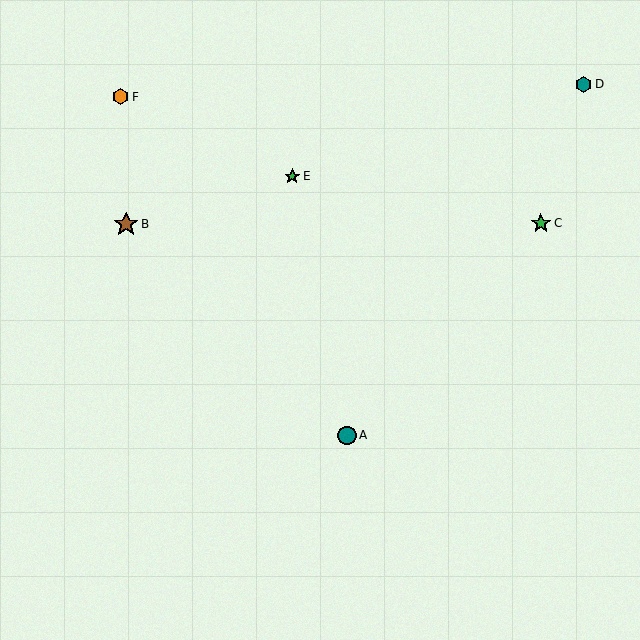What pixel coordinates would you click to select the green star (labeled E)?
Click at (292, 176) to select the green star E.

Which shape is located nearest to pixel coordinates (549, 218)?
The green star (labeled C) at (541, 223) is nearest to that location.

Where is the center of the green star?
The center of the green star is at (541, 223).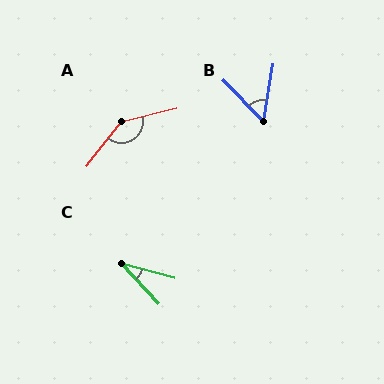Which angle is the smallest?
C, at approximately 32 degrees.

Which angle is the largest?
A, at approximately 141 degrees.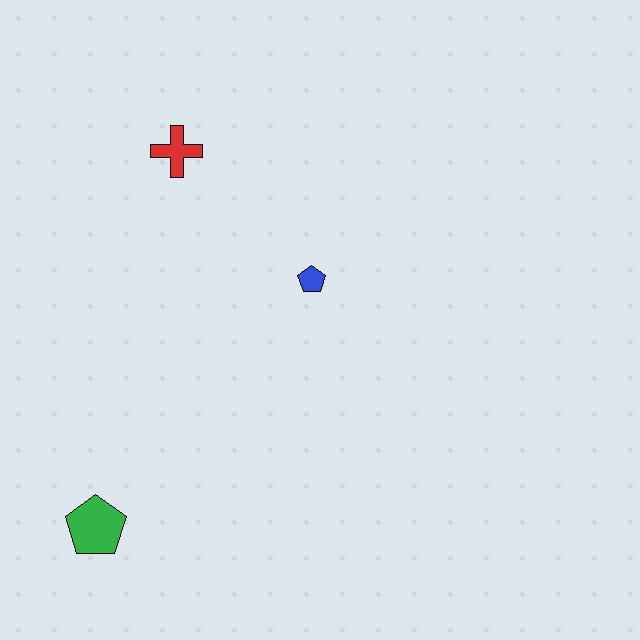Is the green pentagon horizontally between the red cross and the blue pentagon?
No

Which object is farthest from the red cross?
The green pentagon is farthest from the red cross.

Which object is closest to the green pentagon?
The blue pentagon is closest to the green pentagon.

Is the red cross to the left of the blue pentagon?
Yes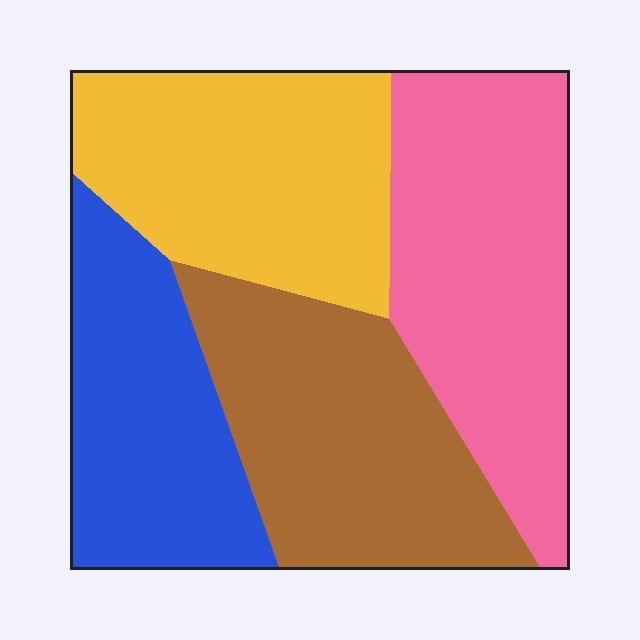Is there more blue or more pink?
Pink.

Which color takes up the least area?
Blue, at roughly 20%.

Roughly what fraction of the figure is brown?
Brown takes up between a sixth and a third of the figure.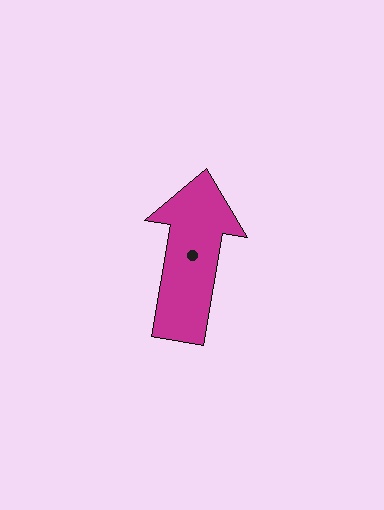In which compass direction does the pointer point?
North.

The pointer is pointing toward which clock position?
Roughly 12 o'clock.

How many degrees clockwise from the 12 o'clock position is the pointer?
Approximately 10 degrees.